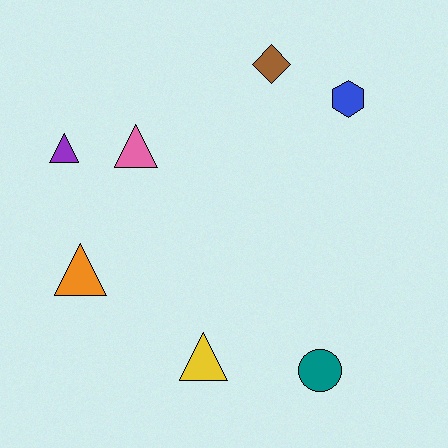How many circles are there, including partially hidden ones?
There is 1 circle.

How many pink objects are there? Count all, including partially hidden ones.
There is 1 pink object.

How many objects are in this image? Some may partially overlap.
There are 7 objects.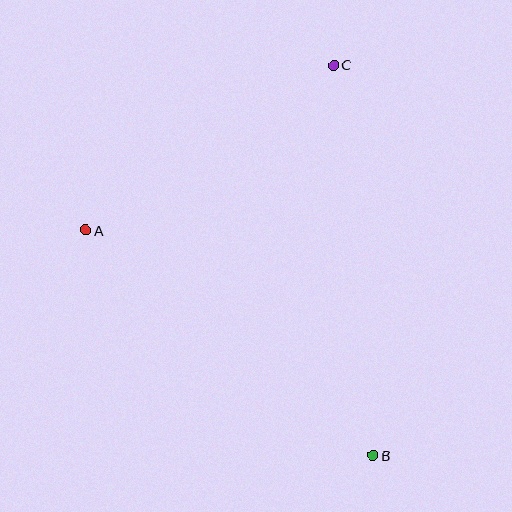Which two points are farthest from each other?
Points B and C are farthest from each other.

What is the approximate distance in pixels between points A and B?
The distance between A and B is approximately 365 pixels.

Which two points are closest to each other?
Points A and C are closest to each other.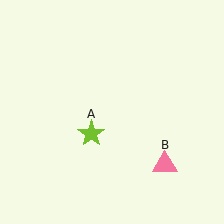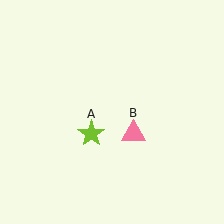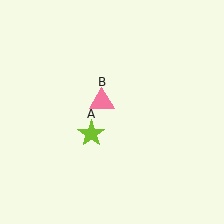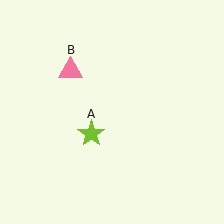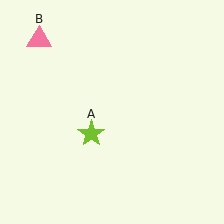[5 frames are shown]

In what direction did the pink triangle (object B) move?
The pink triangle (object B) moved up and to the left.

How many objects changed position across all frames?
1 object changed position: pink triangle (object B).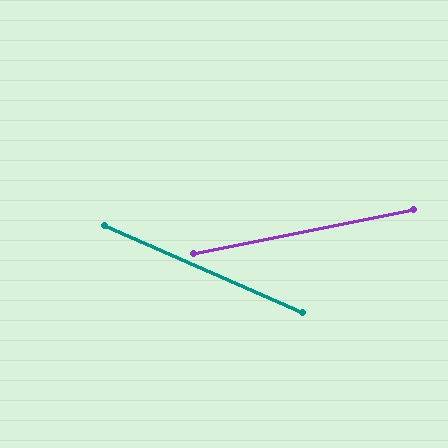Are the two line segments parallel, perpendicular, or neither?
Neither parallel nor perpendicular — they differ by about 35°.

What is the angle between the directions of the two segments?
Approximately 35 degrees.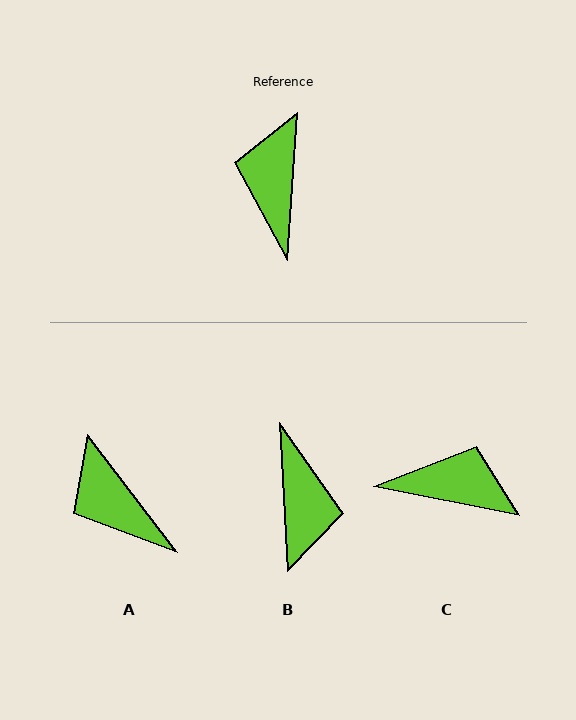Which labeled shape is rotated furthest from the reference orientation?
B, about 173 degrees away.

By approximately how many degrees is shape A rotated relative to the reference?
Approximately 41 degrees counter-clockwise.